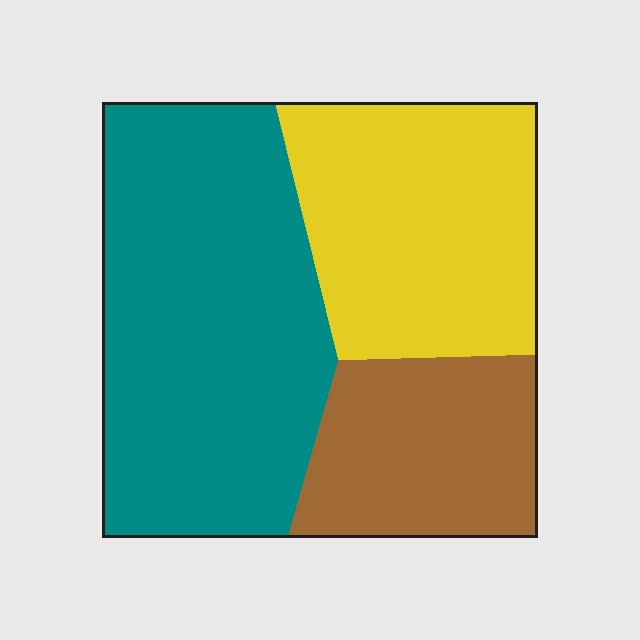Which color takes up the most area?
Teal, at roughly 45%.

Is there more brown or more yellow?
Yellow.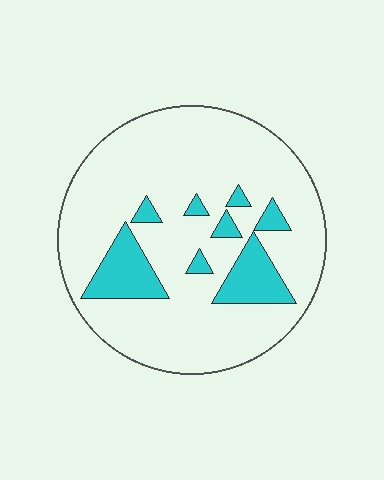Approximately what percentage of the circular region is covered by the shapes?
Approximately 15%.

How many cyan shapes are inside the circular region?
8.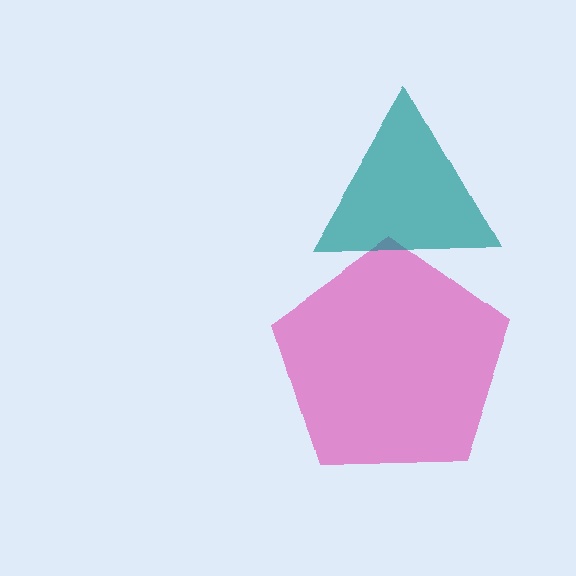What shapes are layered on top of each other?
The layered shapes are: a pink pentagon, a teal triangle.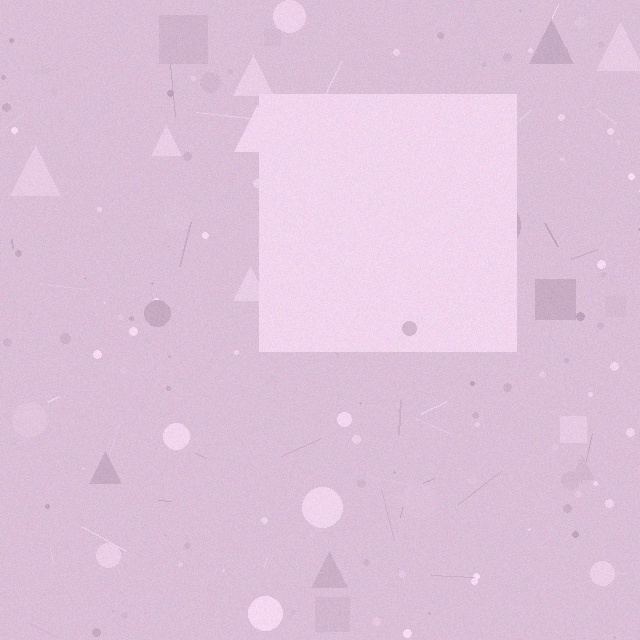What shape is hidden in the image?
A square is hidden in the image.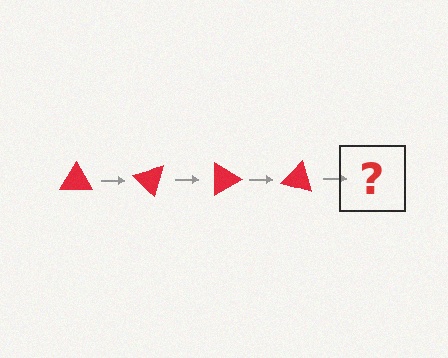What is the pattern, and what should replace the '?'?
The pattern is that the triangle rotates 45 degrees each step. The '?' should be a red triangle rotated 180 degrees.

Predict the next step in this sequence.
The next step is a red triangle rotated 180 degrees.